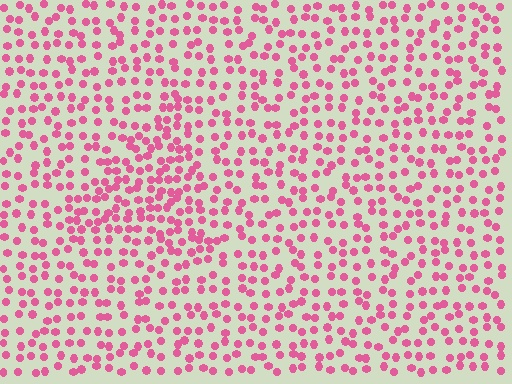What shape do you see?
I see a triangle.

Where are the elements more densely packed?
The elements are more densely packed inside the triangle boundary.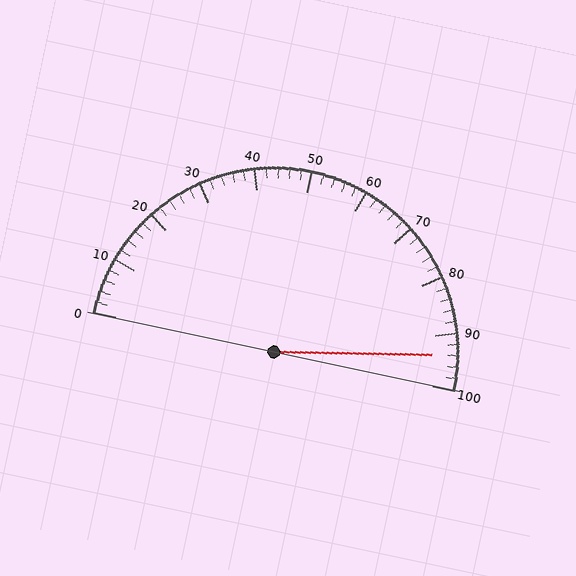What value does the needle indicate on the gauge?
The needle indicates approximately 94.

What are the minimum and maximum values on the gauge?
The gauge ranges from 0 to 100.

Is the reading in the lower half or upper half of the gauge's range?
The reading is in the upper half of the range (0 to 100).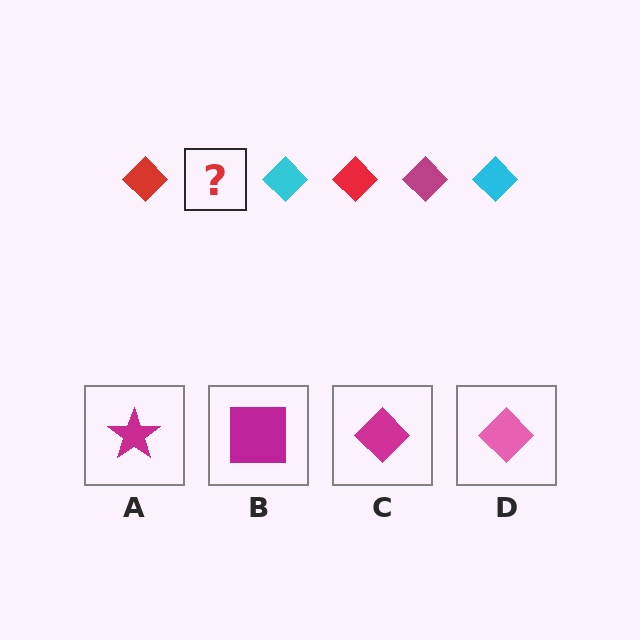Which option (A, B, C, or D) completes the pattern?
C.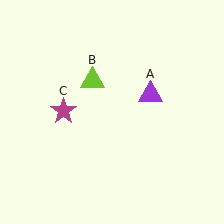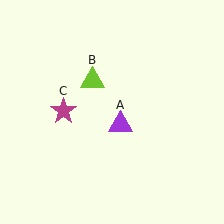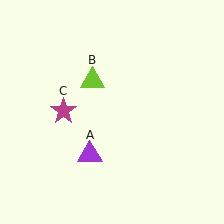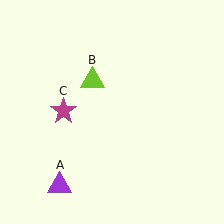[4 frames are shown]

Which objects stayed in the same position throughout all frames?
Lime triangle (object B) and magenta star (object C) remained stationary.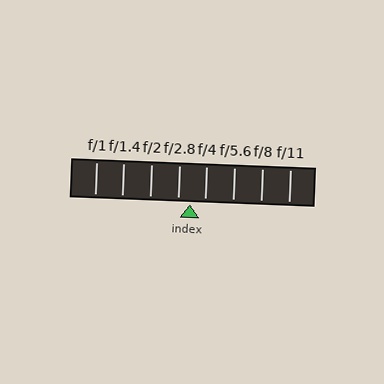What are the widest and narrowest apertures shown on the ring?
The widest aperture shown is f/1 and the narrowest is f/11.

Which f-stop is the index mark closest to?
The index mark is closest to f/2.8.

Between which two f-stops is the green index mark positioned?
The index mark is between f/2.8 and f/4.